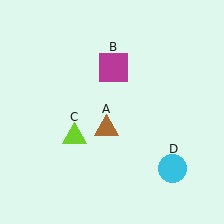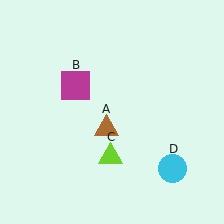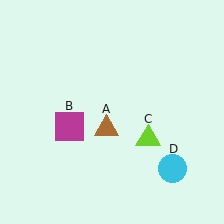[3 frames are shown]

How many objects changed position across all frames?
2 objects changed position: magenta square (object B), lime triangle (object C).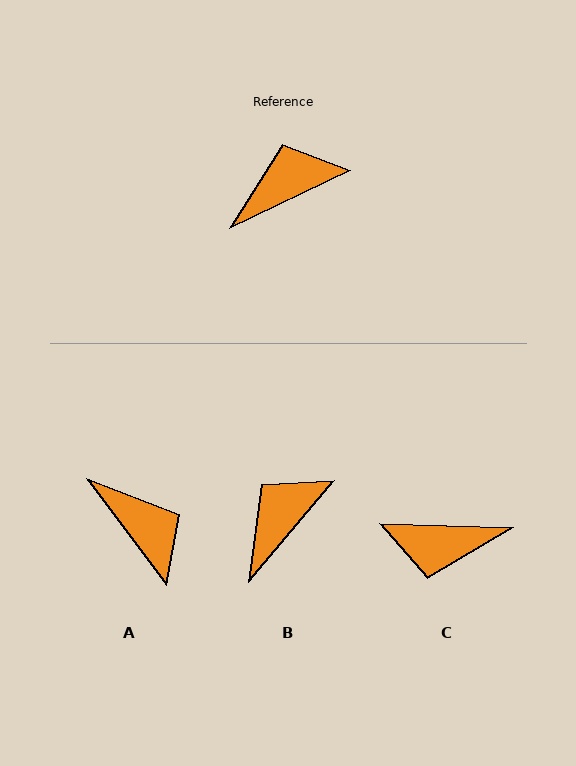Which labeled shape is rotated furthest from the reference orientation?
C, about 153 degrees away.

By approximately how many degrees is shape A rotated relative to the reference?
Approximately 79 degrees clockwise.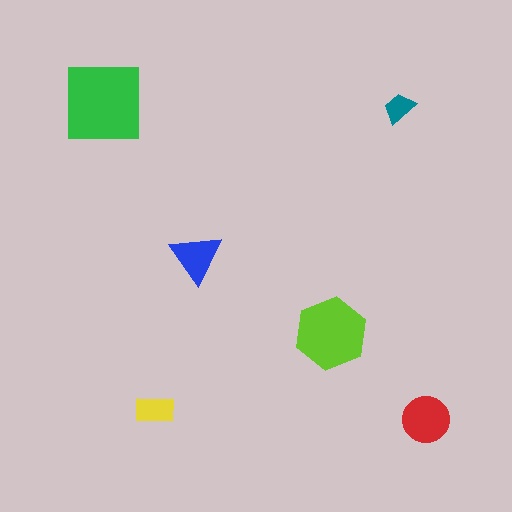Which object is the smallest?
The teal trapezoid.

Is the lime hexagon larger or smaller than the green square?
Smaller.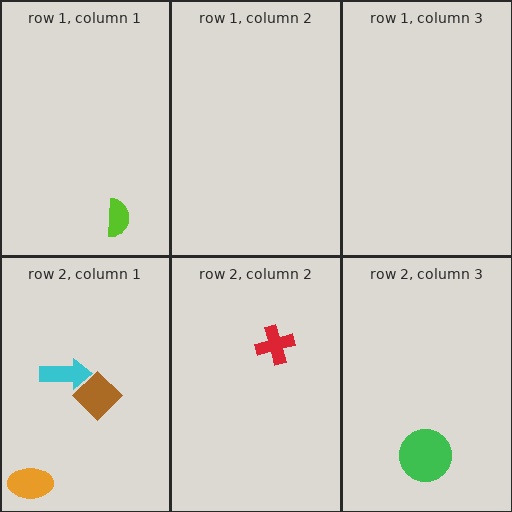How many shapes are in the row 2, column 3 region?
1.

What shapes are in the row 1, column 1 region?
The lime semicircle.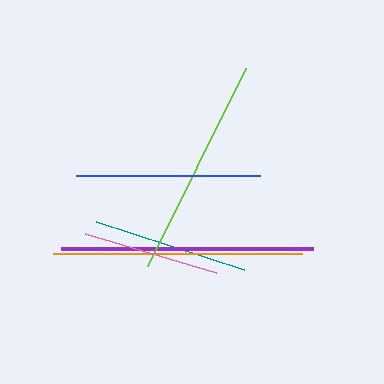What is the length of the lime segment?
The lime segment is approximately 221 pixels long.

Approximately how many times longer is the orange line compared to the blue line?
The orange line is approximately 1.3 times the length of the blue line.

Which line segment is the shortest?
The pink line is the shortest at approximately 136 pixels.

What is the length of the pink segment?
The pink segment is approximately 136 pixels long.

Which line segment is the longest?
The purple line is the longest at approximately 252 pixels.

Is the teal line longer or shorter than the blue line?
The blue line is longer than the teal line.